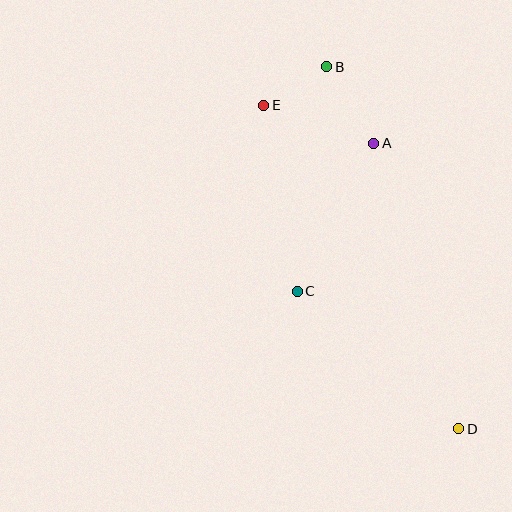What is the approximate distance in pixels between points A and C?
The distance between A and C is approximately 166 pixels.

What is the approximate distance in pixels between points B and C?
The distance between B and C is approximately 226 pixels.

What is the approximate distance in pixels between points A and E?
The distance between A and E is approximately 116 pixels.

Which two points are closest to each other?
Points B and E are closest to each other.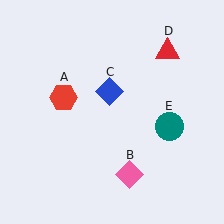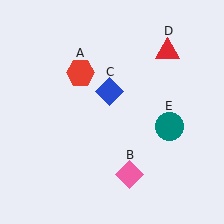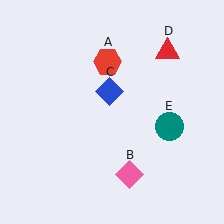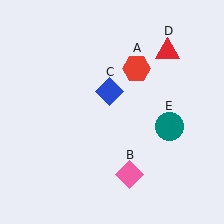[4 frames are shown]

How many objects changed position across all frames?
1 object changed position: red hexagon (object A).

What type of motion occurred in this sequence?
The red hexagon (object A) rotated clockwise around the center of the scene.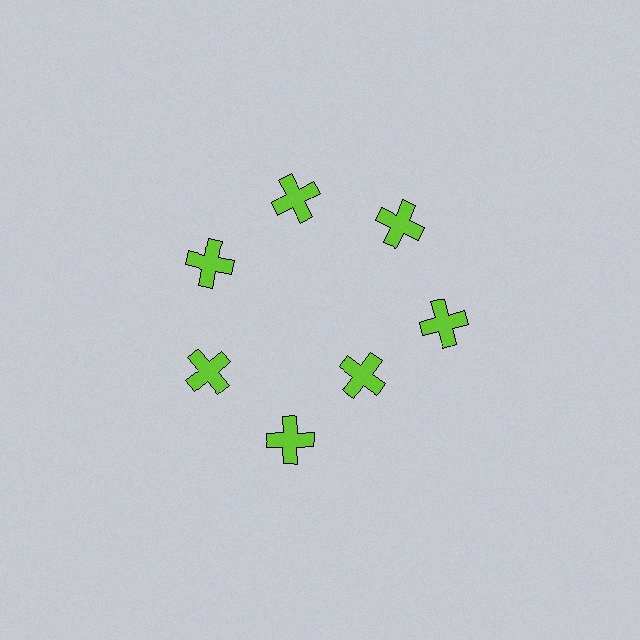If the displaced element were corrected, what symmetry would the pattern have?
It would have 7-fold rotational symmetry — the pattern would map onto itself every 51 degrees.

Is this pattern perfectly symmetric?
No. The 7 lime crosses are arranged in a ring, but one element near the 5 o'clock position is pulled inward toward the center, breaking the 7-fold rotational symmetry.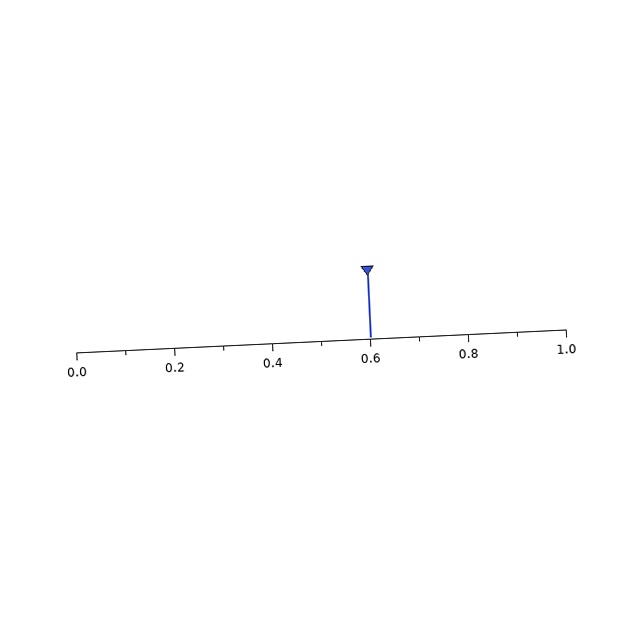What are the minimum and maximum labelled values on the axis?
The axis runs from 0.0 to 1.0.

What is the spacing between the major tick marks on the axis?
The major ticks are spaced 0.2 apart.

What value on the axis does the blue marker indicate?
The marker indicates approximately 0.6.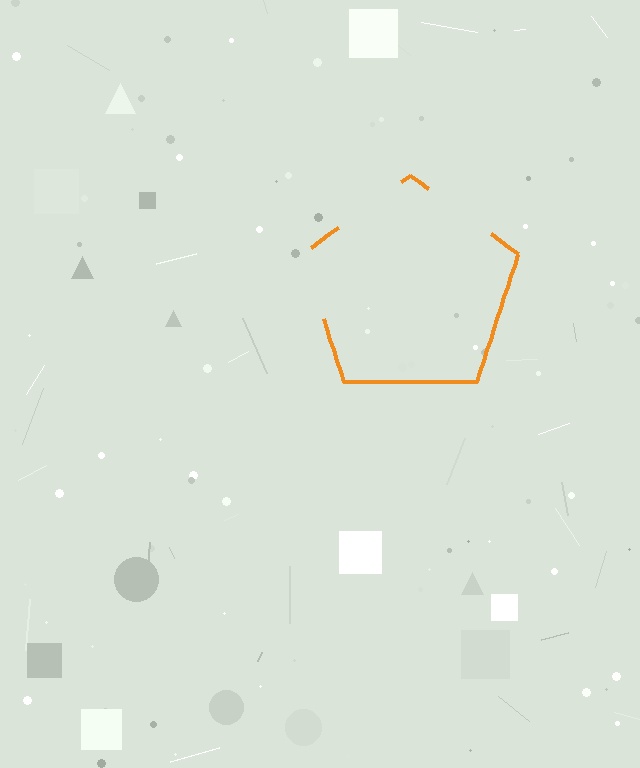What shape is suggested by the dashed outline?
The dashed outline suggests a pentagon.